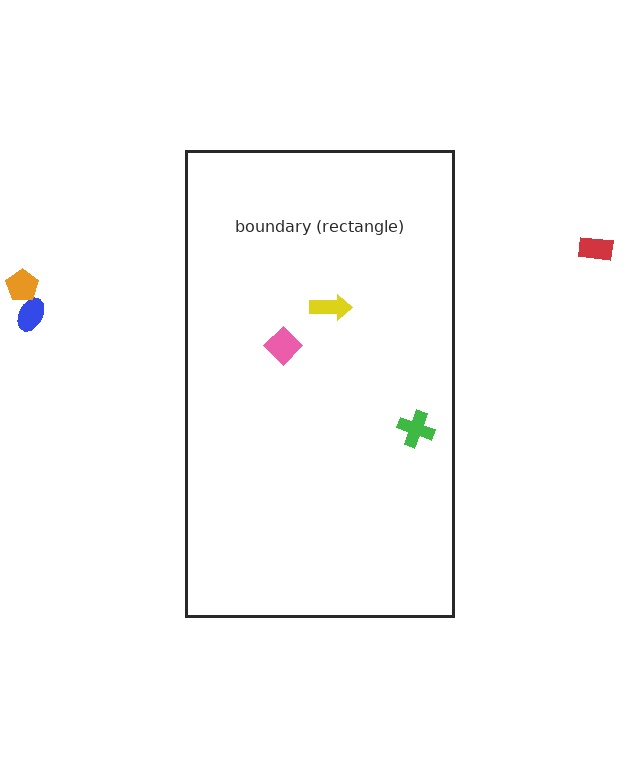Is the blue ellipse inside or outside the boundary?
Outside.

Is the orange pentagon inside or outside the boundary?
Outside.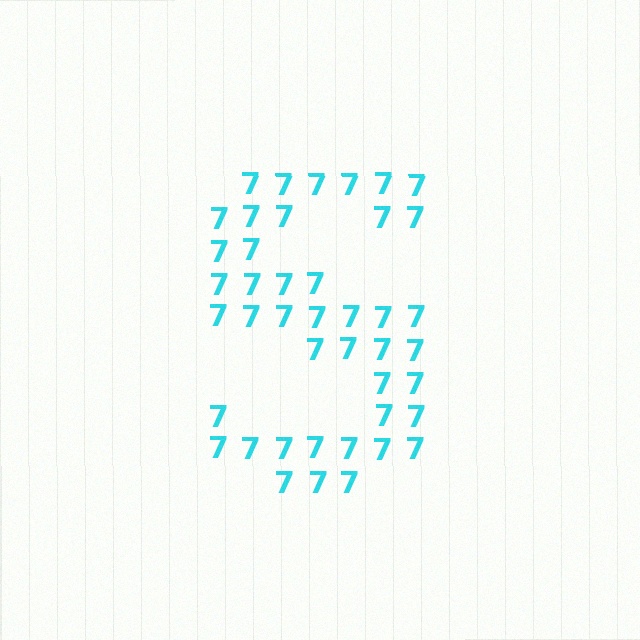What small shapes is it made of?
It is made of small digit 7's.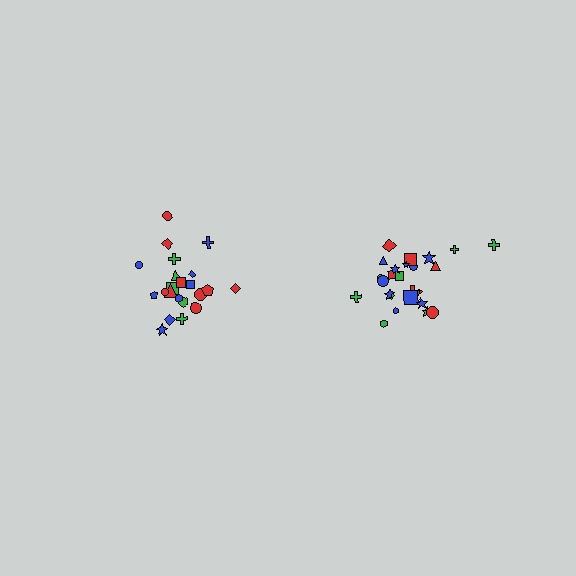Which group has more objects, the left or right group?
The right group.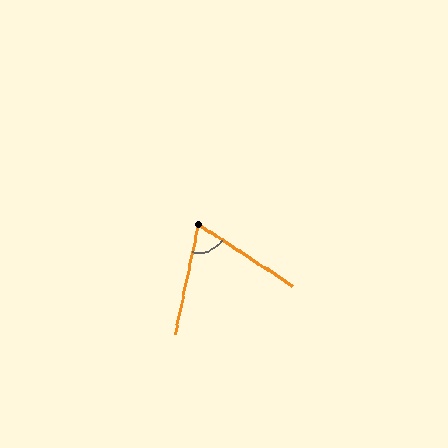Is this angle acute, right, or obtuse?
It is acute.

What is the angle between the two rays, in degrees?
Approximately 69 degrees.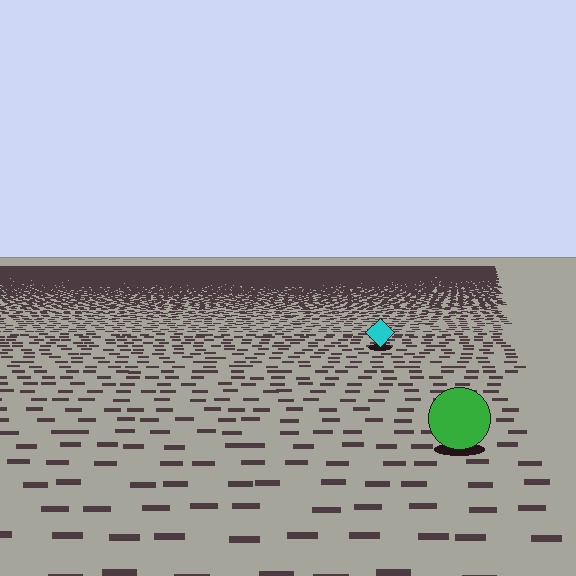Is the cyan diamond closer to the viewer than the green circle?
No. The green circle is closer — you can tell from the texture gradient: the ground texture is coarser near it.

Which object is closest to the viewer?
The green circle is closest. The texture marks near it are larger and more spread out.